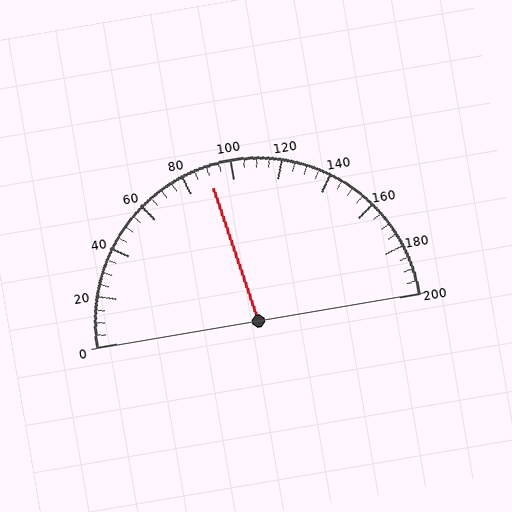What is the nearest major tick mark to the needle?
The nearest major tick mark is 80.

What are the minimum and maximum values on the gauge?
The gauge ranges from 0 to 200.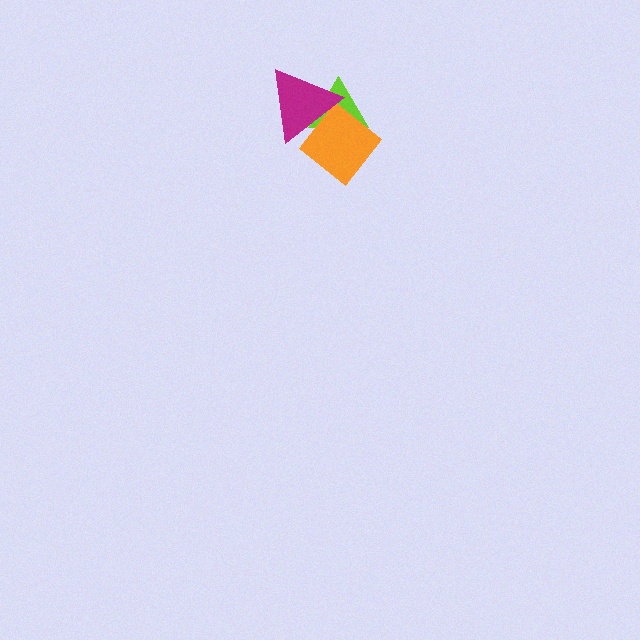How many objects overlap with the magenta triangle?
2 objects overlap with the magenta triangle.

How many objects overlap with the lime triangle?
2 objects overlap with the lime triangle.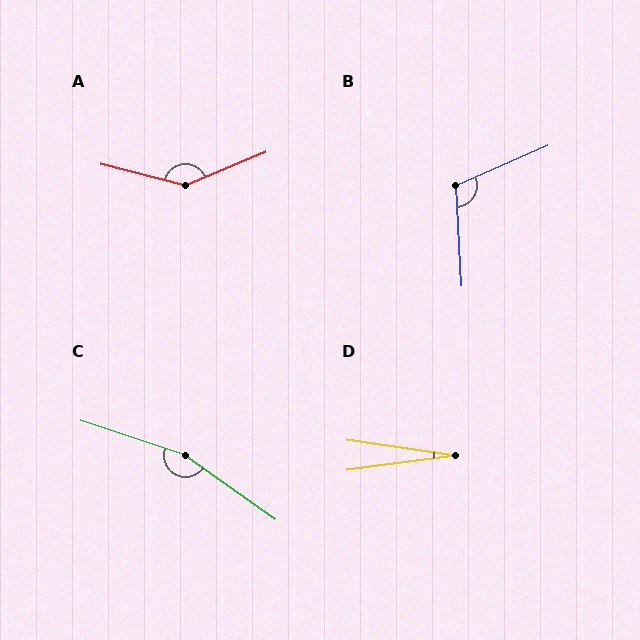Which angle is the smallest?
D, at approximately 16 degrees.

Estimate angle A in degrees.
Approximately 144 degrees.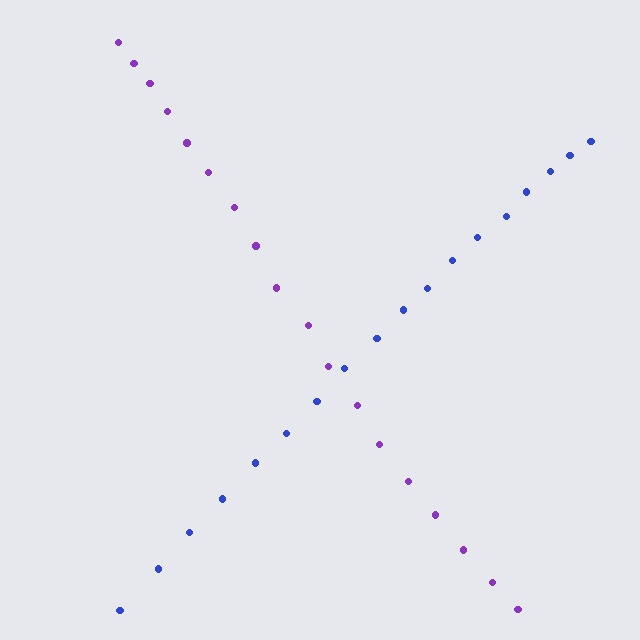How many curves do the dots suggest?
There are 2 distinct paths.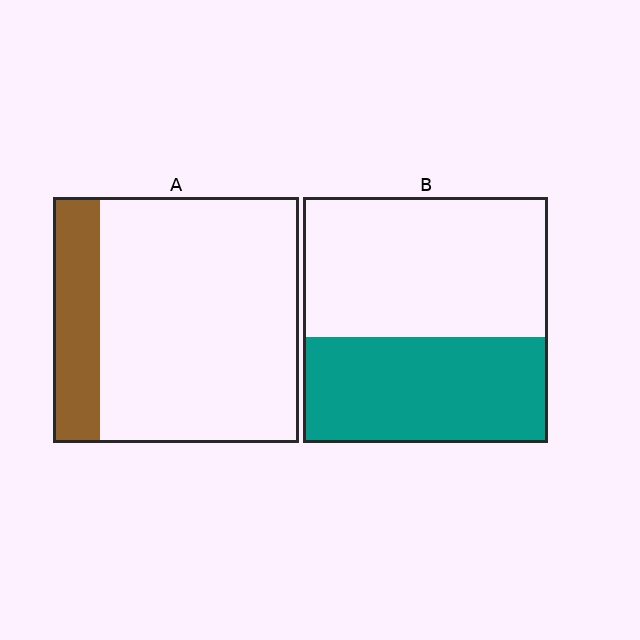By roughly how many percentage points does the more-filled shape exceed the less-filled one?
By roughly 25 percentage points (B over A).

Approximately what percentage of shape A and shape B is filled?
A is approximately 20% and B is approximately 45%.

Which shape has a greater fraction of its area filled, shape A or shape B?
Shape B.